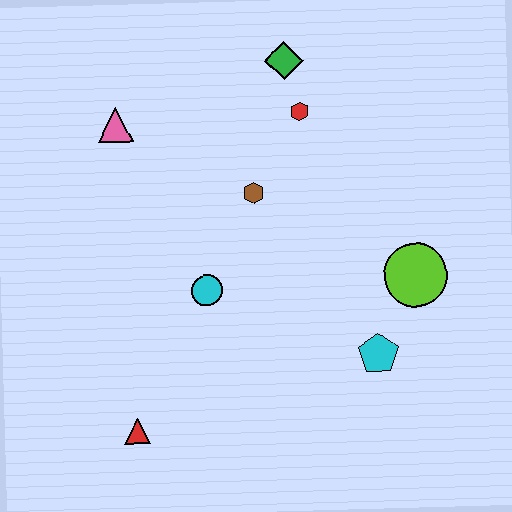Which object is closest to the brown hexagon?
The red hexagon is closest to the brown hexagon.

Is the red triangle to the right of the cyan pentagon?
No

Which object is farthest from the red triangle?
The green diamond is farthest from the red triangle.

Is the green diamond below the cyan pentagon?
No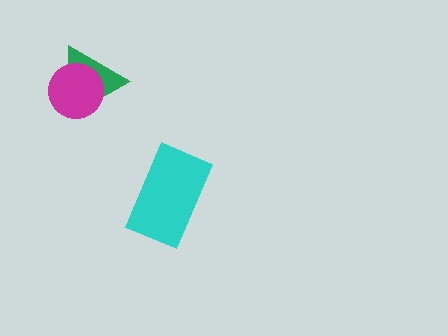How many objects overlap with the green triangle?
1 object overlaps with the green triangle.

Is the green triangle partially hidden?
Yes, it is partially covered by another shape.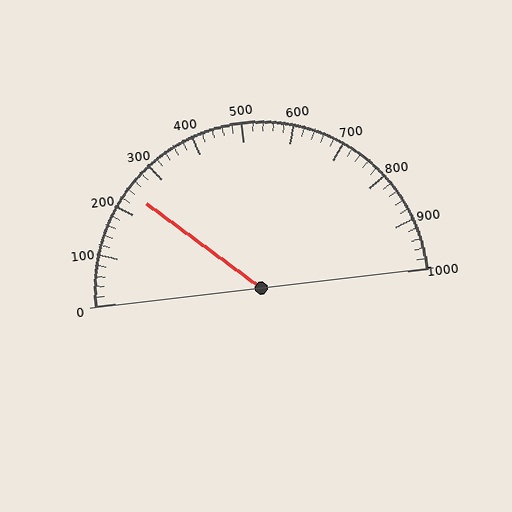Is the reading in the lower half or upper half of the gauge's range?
The reading is in the lower half of the range (0 to 1000).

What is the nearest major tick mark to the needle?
The nearest major tick mark is 200.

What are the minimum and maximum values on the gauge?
The gauge ranges from 0 to 1000.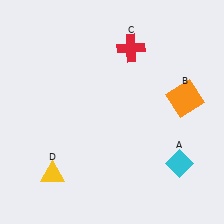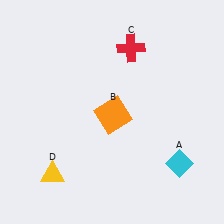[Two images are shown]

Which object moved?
The orange square (B) moved left.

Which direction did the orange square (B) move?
The orange square (B) moved left.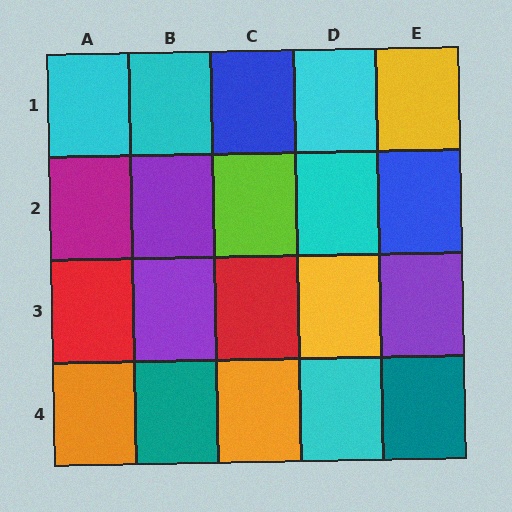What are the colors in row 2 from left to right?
Magenta, purple, lime, cyan, blue.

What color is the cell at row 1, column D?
Cyan.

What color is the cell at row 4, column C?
Orange.